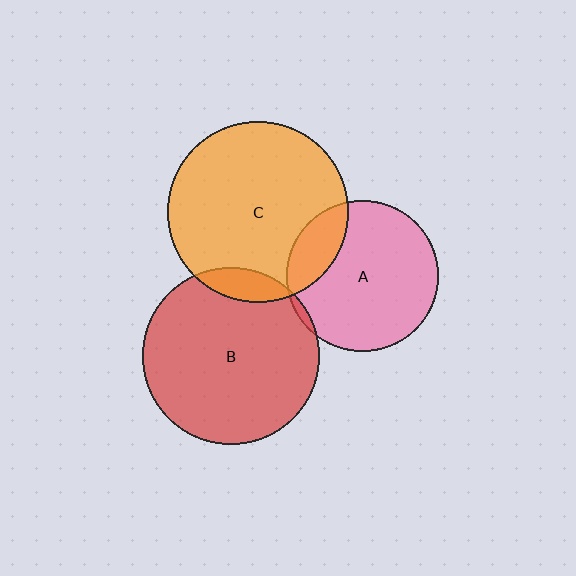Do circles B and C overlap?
Yes.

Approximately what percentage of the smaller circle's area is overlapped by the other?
Approximately 10%.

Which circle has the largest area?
Circle C (orange).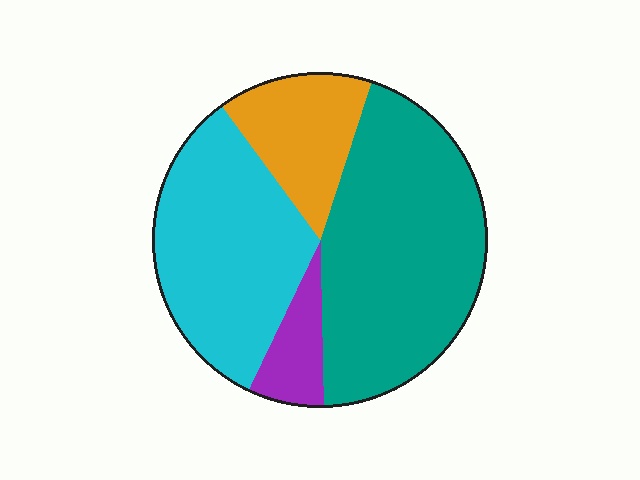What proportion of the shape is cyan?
Cyan covers around 35% of the shape.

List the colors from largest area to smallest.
From largest to smallest: teal, cyan, orange, purple.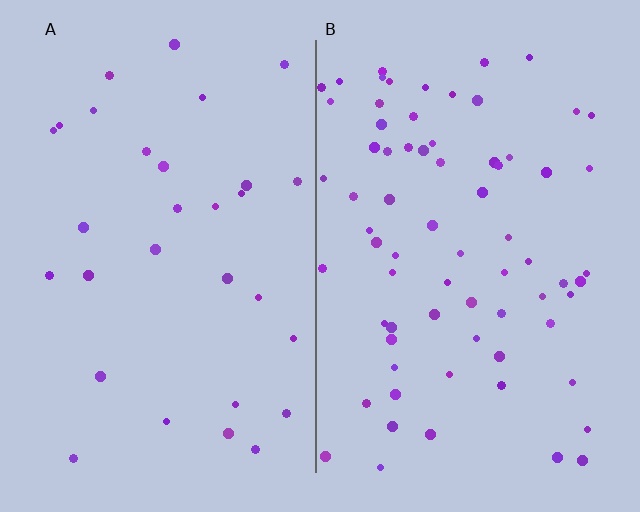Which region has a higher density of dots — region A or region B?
B (the right).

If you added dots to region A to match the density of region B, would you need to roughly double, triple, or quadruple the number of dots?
Approximately double.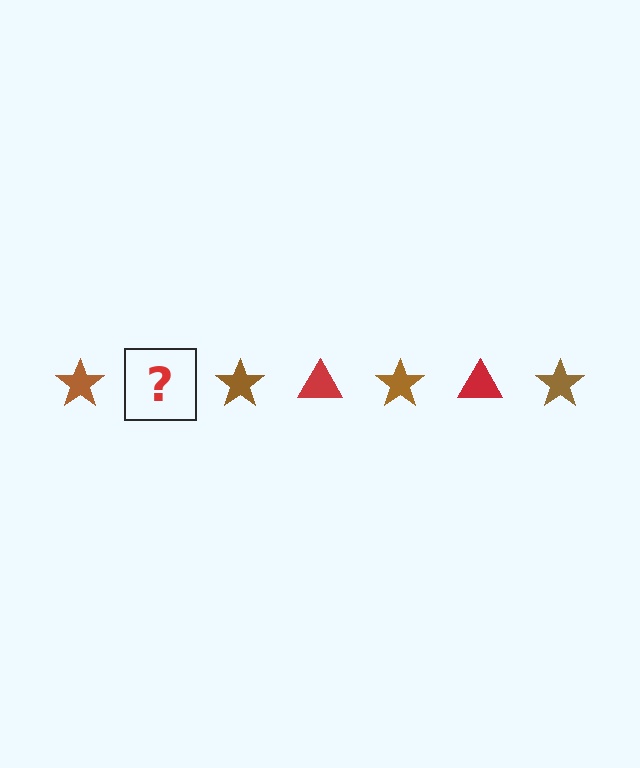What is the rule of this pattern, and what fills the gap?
The rule is that the pattern alternates between brown star and red triangle. The gap should be filled with a red triangle.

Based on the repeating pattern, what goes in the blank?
The blank should be a red triangle.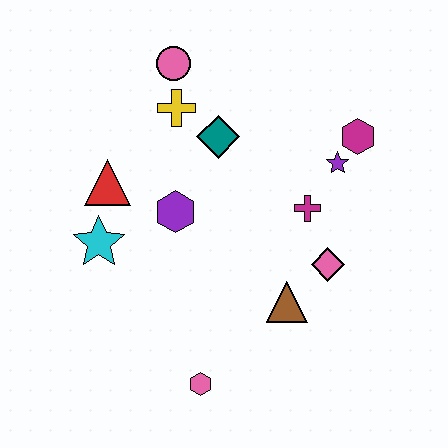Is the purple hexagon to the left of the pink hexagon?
Yes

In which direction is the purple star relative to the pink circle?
The purple star is to the right of the pink circle.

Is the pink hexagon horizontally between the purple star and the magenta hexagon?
No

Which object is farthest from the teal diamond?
The pink hexagon is farthest from the teal diamond.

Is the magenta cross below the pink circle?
Yes